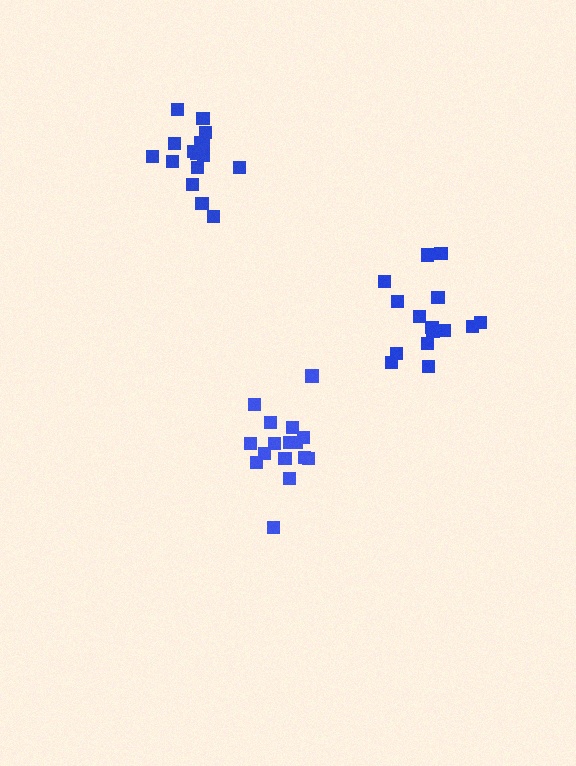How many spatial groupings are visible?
There are 3 spatial groupings.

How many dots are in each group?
Group 1: 16 dots, Group 2: 16 dots, Group 3: 15 dots (47 total).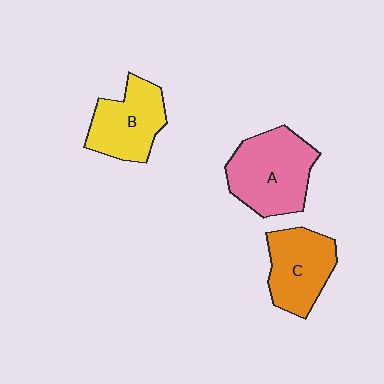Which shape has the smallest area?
Shape B (yellow).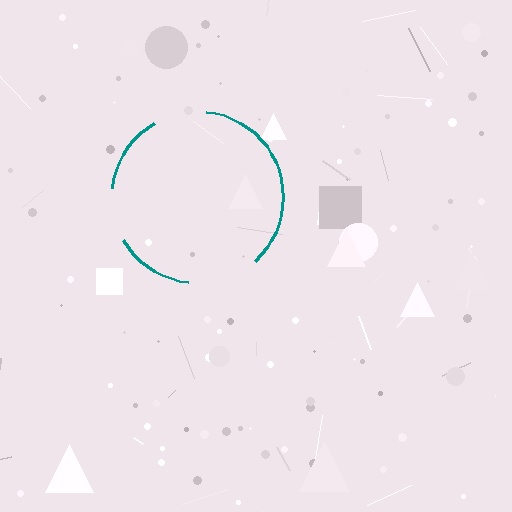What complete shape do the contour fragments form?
The contour fragments form a circle.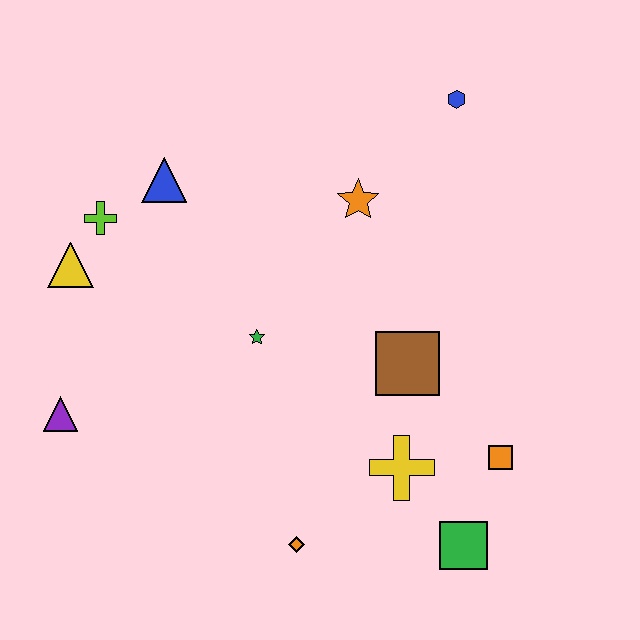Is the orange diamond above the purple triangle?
No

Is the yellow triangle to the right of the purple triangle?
Yes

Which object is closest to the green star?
The brown square is closest to the green star.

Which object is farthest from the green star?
The blue hexagon is farthest from the green star.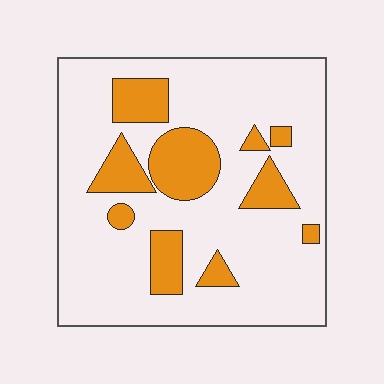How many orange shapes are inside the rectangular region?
10.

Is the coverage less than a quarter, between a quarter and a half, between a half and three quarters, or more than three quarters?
Less than a quarter.